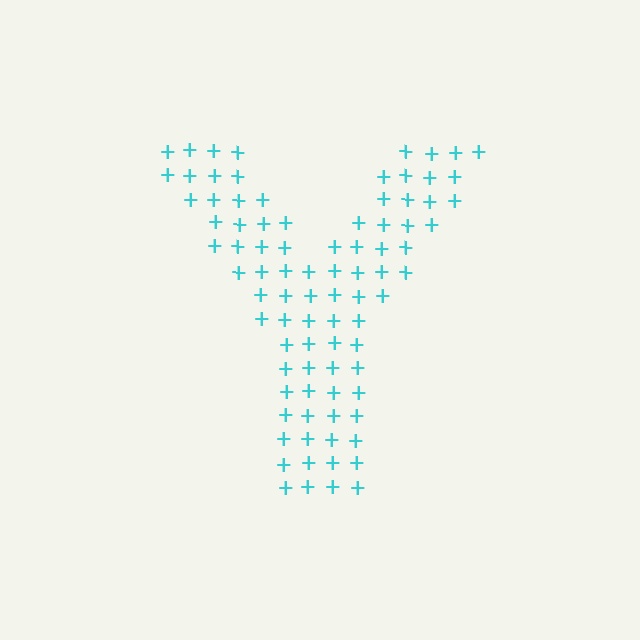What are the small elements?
The small elements are plus signs.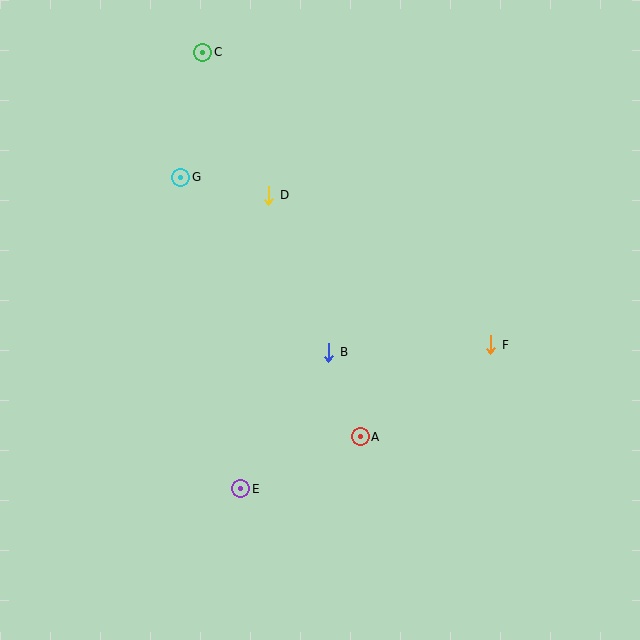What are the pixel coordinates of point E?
Point E is at (241, 489).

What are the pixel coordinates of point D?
Point D is at (269, 195).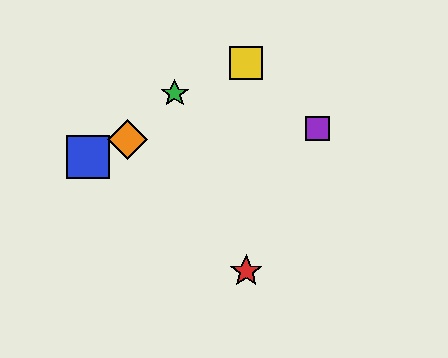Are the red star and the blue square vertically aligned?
No, the red star is at x≈246 and the blue square is at x≈88.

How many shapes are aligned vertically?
2 shapes (the red star, the yellow square) are aligned vertically.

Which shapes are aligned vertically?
The red star, the yellow square are aligned vertically.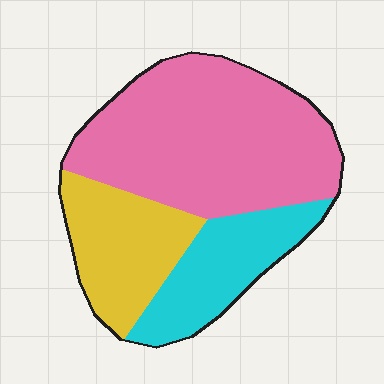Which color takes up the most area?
Pink, at roughly 55%.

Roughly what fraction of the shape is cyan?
Cyan covers roughly 20% of the shape.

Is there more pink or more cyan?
Pink.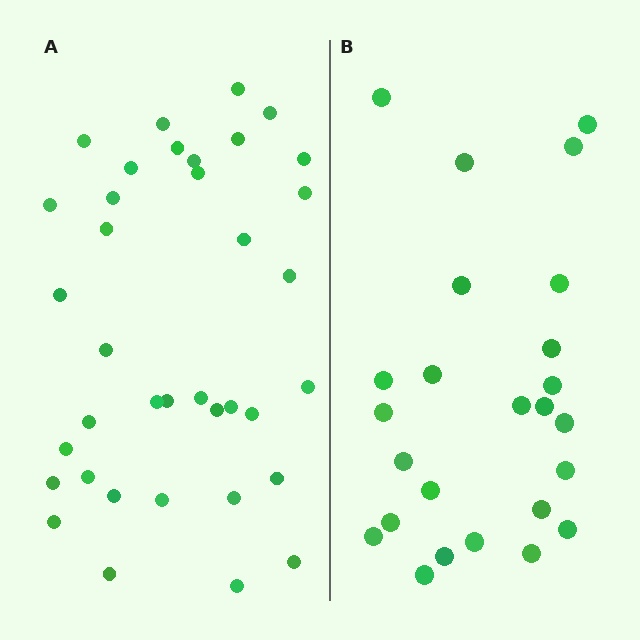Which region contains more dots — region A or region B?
Region A (the left region) has more dots.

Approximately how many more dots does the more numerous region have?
Region A has roughly 12 or so more dots than region B.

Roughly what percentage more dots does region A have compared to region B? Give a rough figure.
About 50% more.